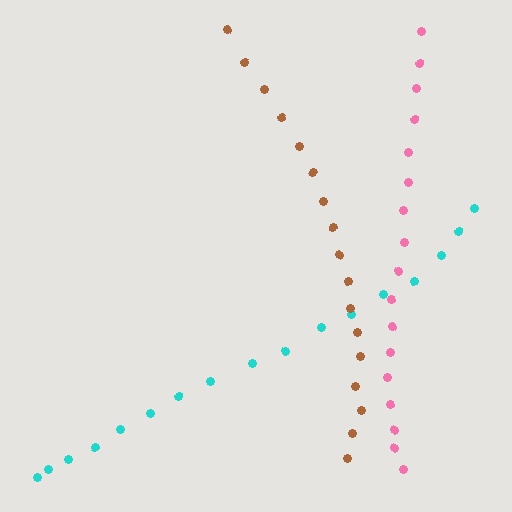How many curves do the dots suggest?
There are 3 distinct paths.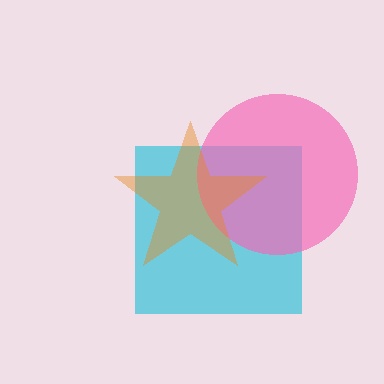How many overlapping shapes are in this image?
There are 3 overlapping shapes in the image.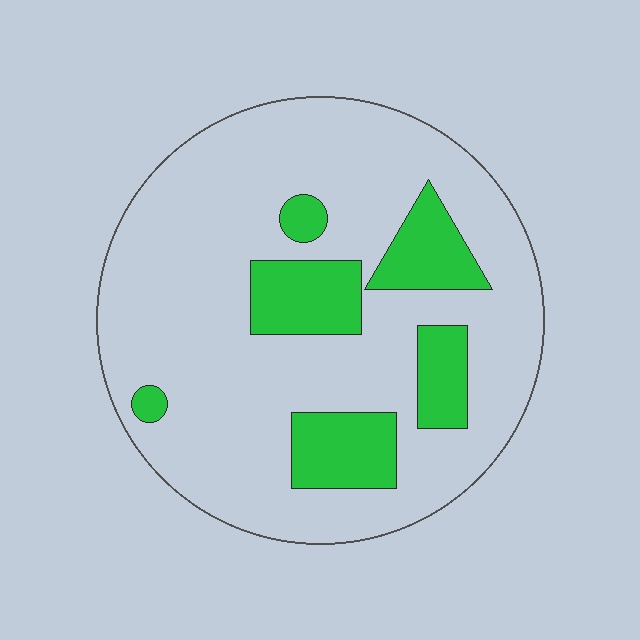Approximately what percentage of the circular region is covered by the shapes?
Approximately 20%.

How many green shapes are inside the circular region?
6.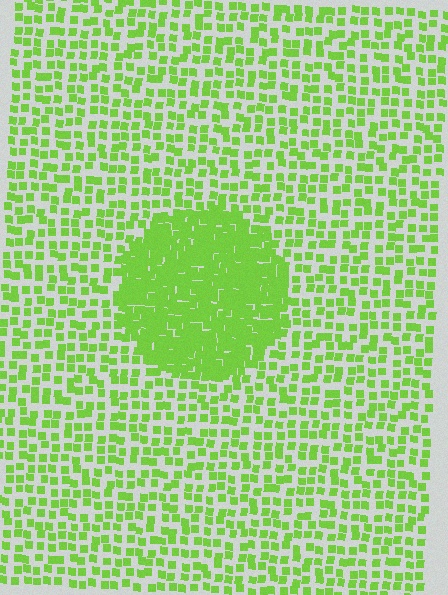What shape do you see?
I see a circle.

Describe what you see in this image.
The image contains small lime elements arranged at two different densities. A circle-shaped region is visible where the elements are more densely packed than the surrounding area.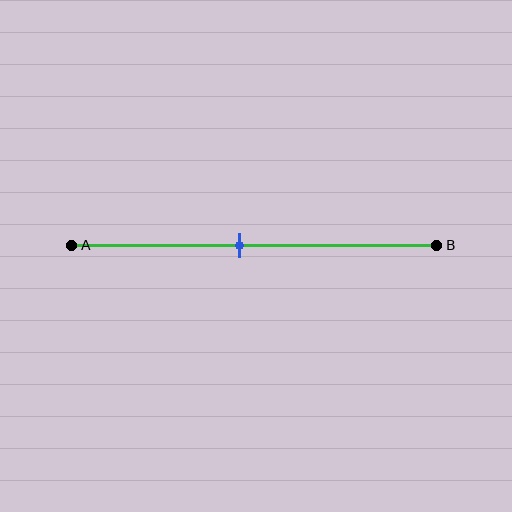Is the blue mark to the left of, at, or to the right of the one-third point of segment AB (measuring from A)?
The blue mark is to the right of the one-third point of segment AB.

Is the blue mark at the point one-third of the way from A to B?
No, the mark is at about 45% from A, not at the 33% one-third point.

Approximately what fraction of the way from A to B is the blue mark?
The blue mark is approximately 45% of the way from A to B.